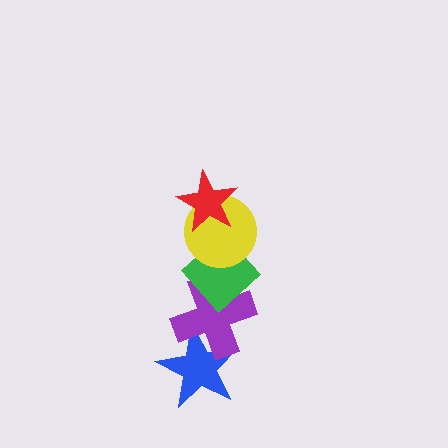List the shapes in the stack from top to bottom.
From top to bottom: the red star, the yellow circle, the green diamond, the purple cross, the blue star.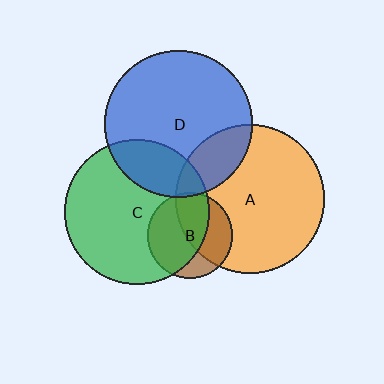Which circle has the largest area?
Circle A (orange).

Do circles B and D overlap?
Yes.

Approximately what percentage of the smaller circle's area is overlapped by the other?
Approximately 5%.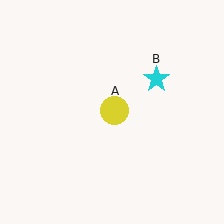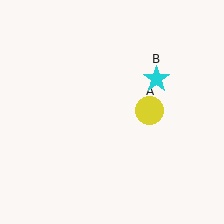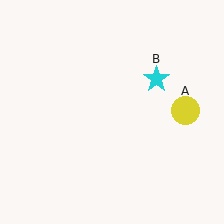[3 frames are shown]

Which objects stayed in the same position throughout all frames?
Cyan star (object B) remained stationary.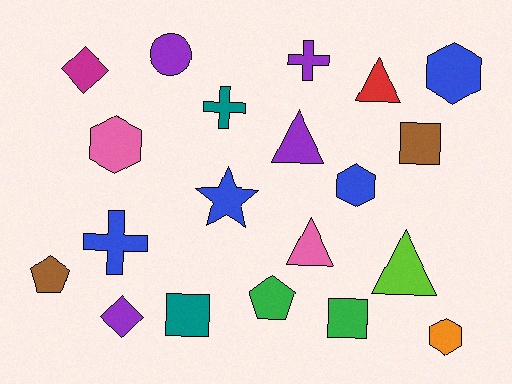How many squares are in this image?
There are 3 squares.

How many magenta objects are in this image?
There is 1 magenta object.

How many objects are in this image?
There are 20 objects.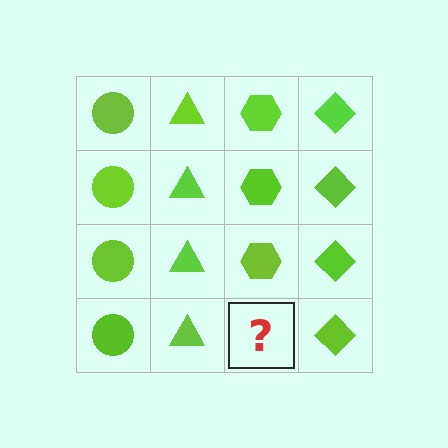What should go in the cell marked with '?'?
The missing cell should contain a lime hexagon.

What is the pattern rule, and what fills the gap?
The rule is that each column has a consistent shape. The gap should be filled with a lime hexagon.